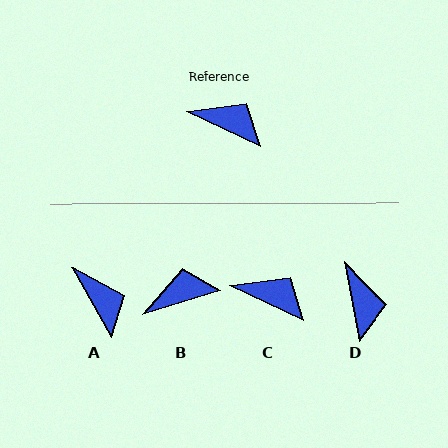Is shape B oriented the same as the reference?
No, it is off by about 42 degrees.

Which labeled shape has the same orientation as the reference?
C.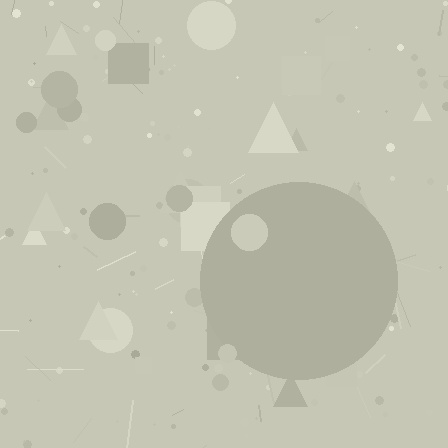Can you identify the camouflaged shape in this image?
The camouflaged shape is a circle.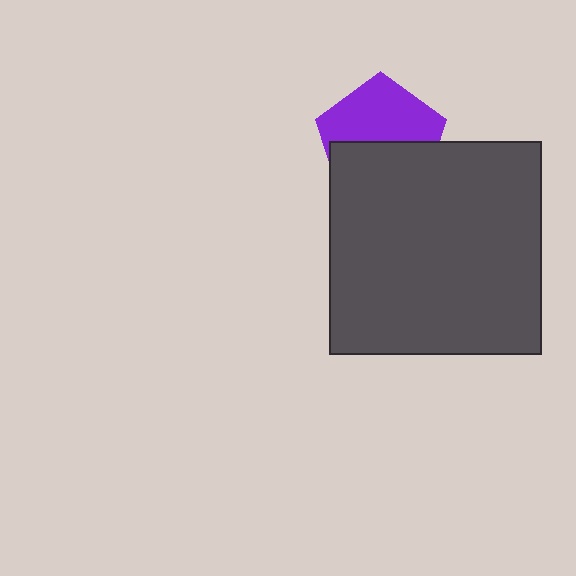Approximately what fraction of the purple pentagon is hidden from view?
Roughly 48% of the purple pentagon is hidden behind the dark gray square.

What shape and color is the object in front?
The object in front is a dark gray square.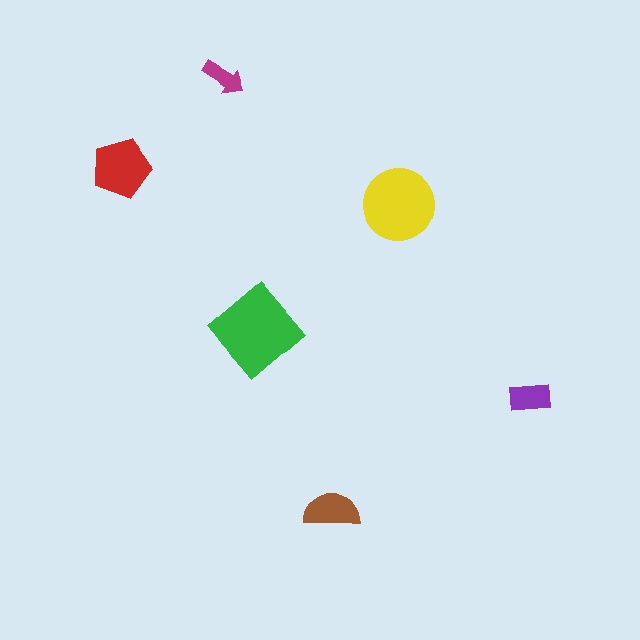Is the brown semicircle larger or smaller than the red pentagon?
Smaller.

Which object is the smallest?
The magenta arrow.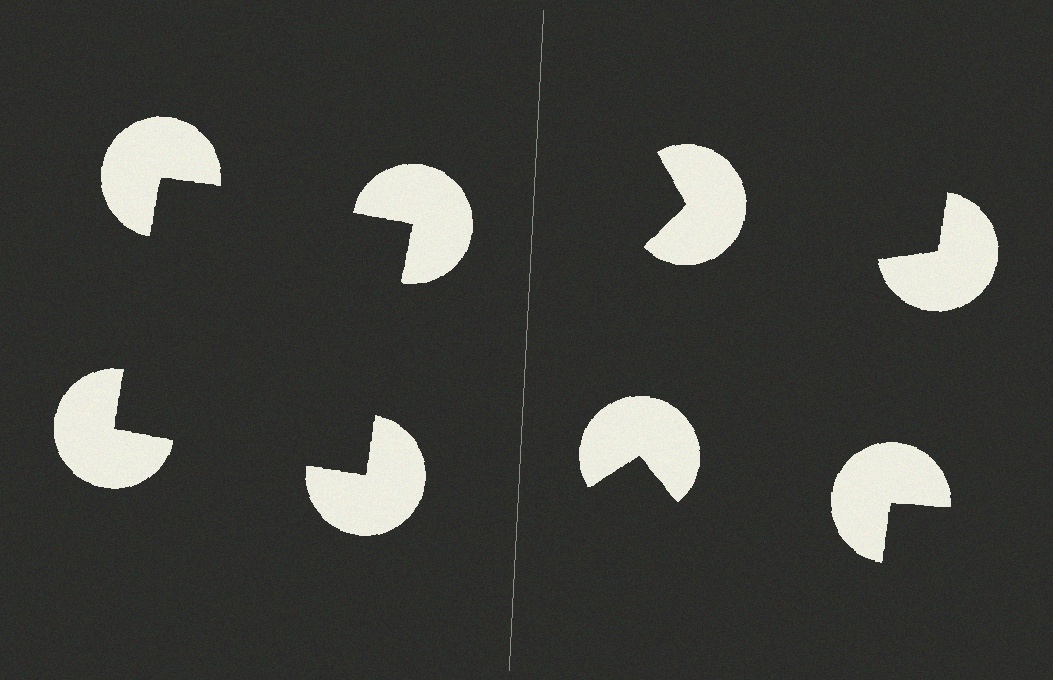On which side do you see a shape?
An illusory square appears on the left side. On the right side the wedge cuts are rotated, so no coherent shape forms.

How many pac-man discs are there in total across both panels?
8 — 4 on each side.